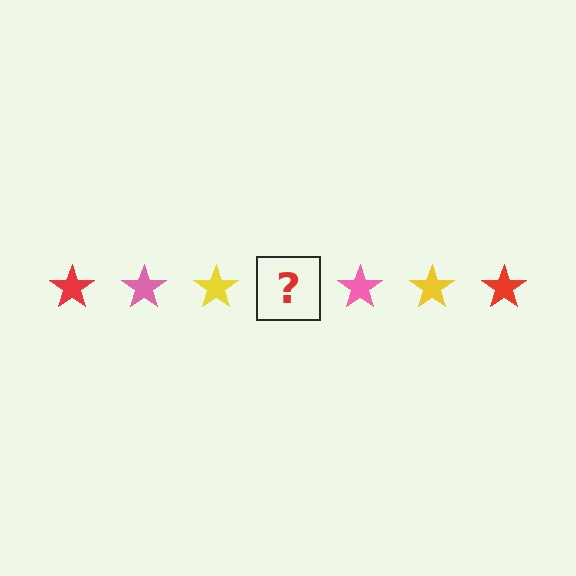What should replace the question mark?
The question mark should be replaced with a red star.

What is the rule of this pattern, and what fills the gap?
The rule is that the pattern cycles through red, pink, yellow stars. The gap should be filled with a red star.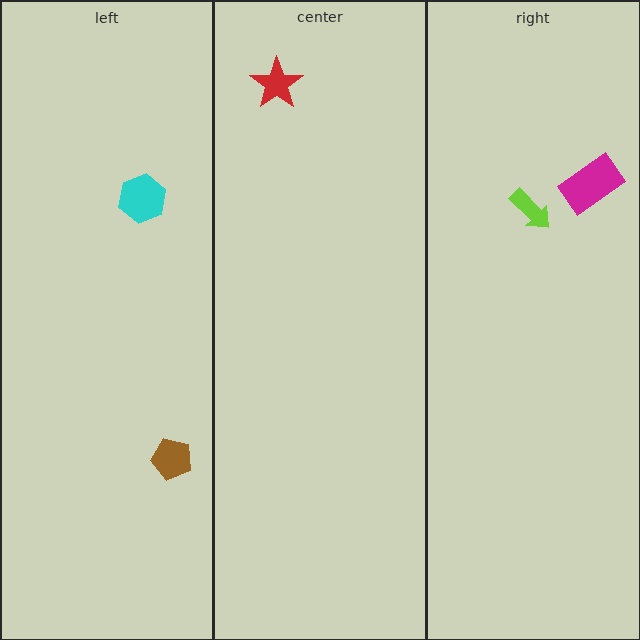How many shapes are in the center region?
1.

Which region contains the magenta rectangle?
The right region.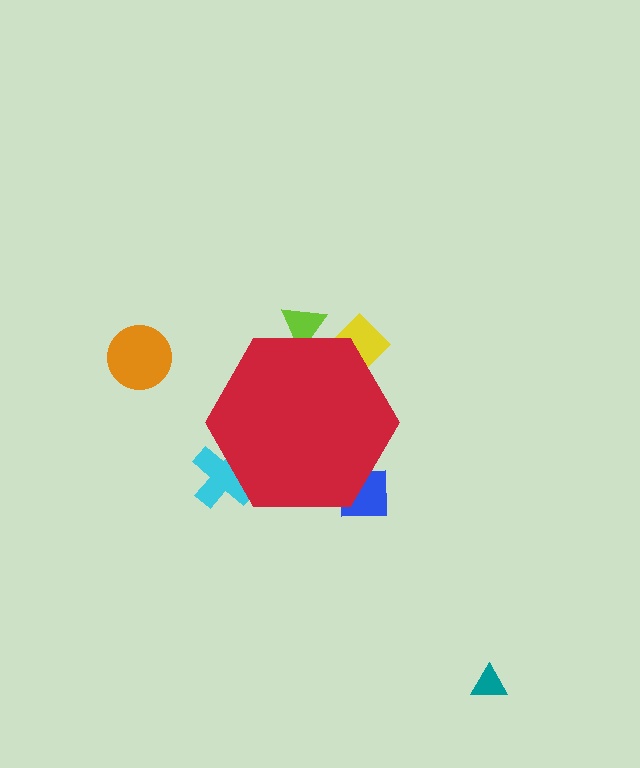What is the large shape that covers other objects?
A red hexagon.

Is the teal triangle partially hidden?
No, the teal triangle is fully visible.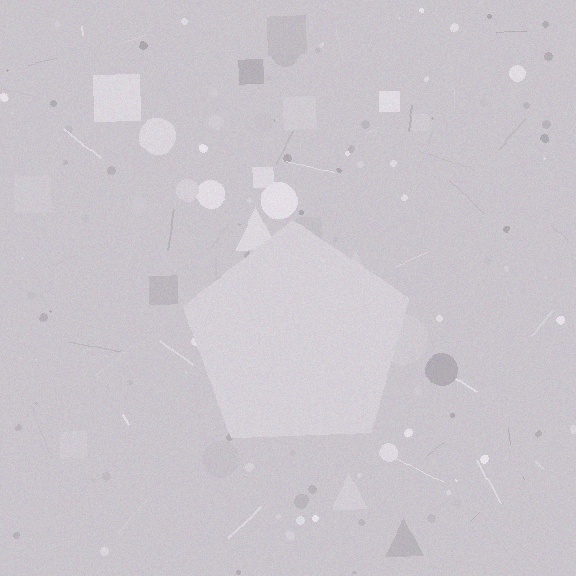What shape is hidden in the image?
A pentagon is hidden in the image.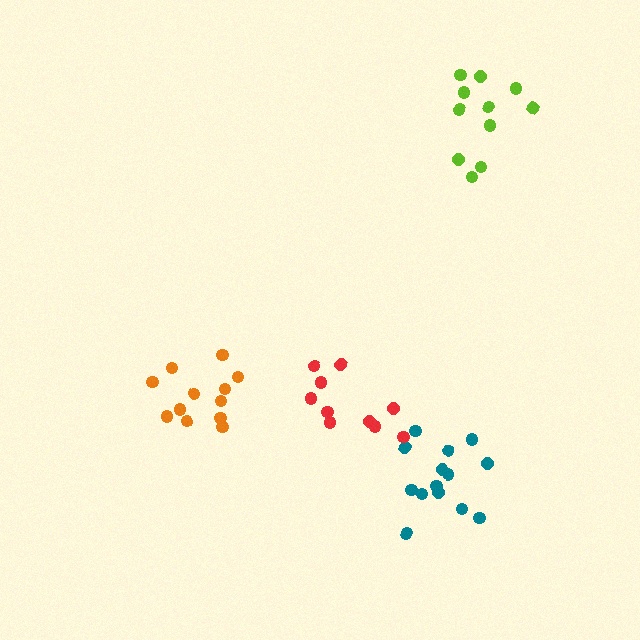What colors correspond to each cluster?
The clusters are colored: teal, red, orange, lime.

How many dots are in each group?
Group 1: 14 dots, Group 2: 10 dots, Group 3: 12 dots, Group 4: 11 dots (47 total).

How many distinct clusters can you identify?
There are 4 distinct clusters.